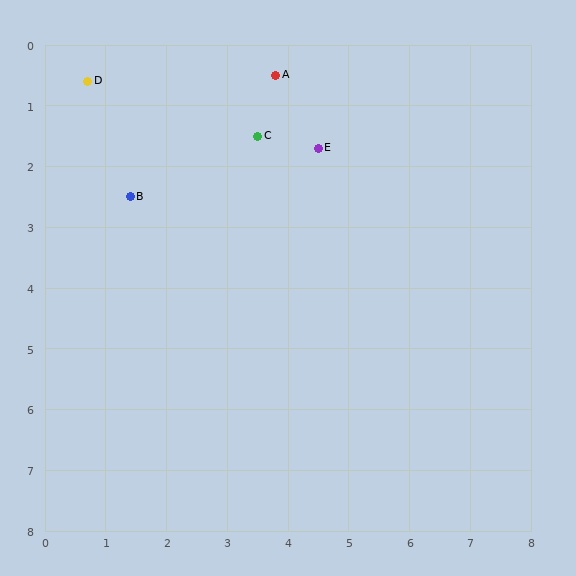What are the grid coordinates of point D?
Point D is at approximately (0.7, 0.6).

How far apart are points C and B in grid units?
Points C and B are about 2.3 grid units apart.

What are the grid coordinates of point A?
Point A is at approximately (3.8, 0.5).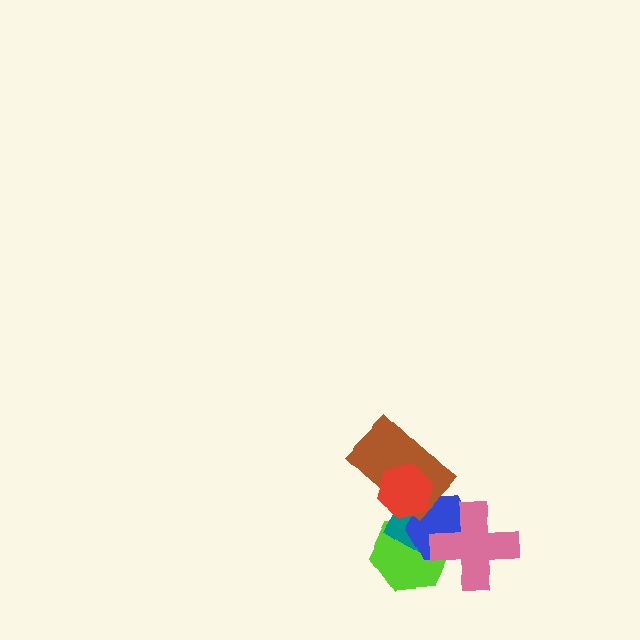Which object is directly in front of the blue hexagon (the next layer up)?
The brown rectangle is directly in front of the blue hexagon.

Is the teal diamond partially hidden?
Yes, it is partially covered by another shape.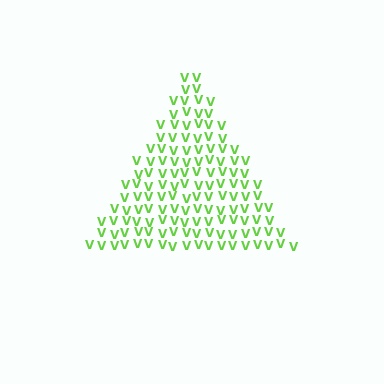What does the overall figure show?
The overall figure shows a triangle.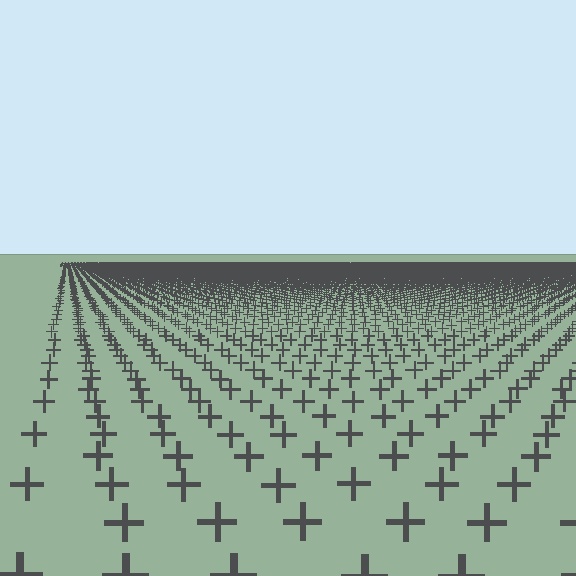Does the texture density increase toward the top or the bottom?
Density increases toward the top.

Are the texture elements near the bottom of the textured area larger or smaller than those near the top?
Larger. Near the bottom, elements are closer to the viewer and appear at a bigger on-screen size.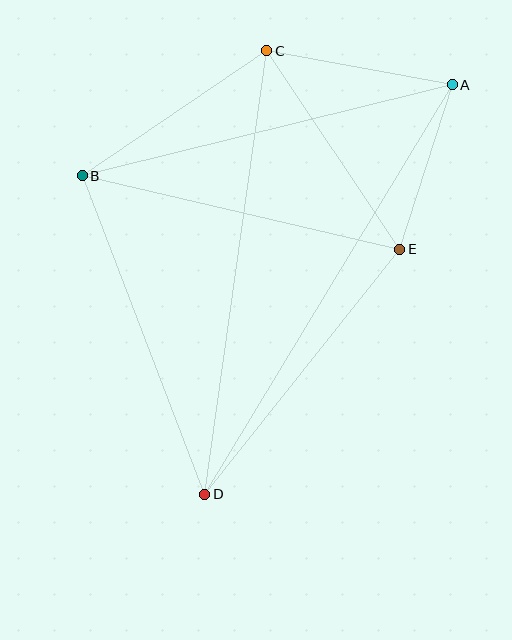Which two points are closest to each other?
Points A and E are closest to each other.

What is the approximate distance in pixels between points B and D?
The distance between B and D is approximately 341 pixels.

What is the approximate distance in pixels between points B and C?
The distance between B and C is approximately 223 pixels.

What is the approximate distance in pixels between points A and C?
The distance between A and C is approximately 188 pixels.